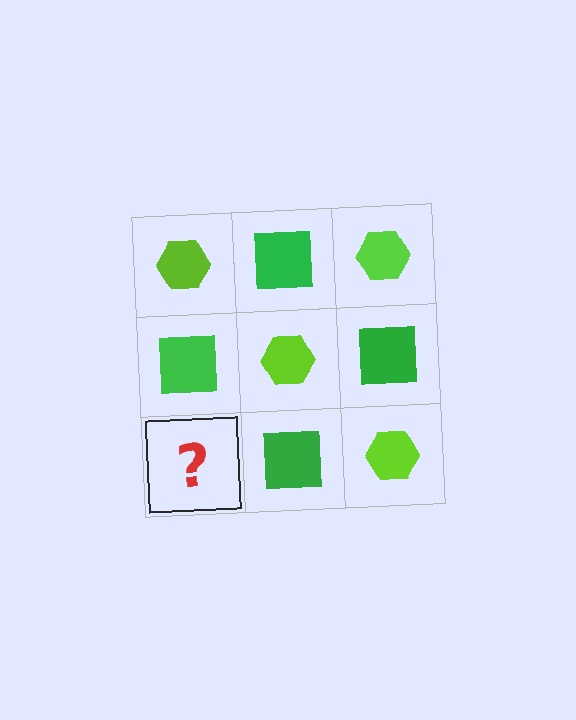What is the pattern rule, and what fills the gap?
The rule is that it alternates lime hexagon and green square in a checkerboard pattern. The gap should be filled with a lime hexagon.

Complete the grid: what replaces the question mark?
The question mark should be replaced with a lime hexagon.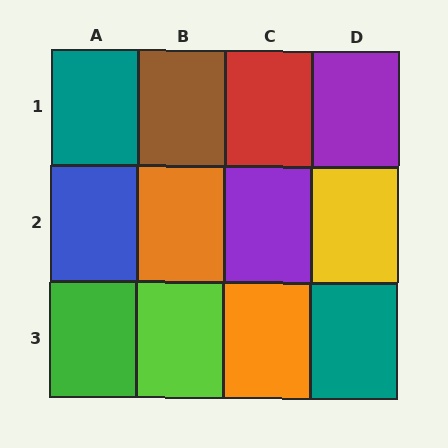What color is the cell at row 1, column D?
Purple.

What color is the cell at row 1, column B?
Brown.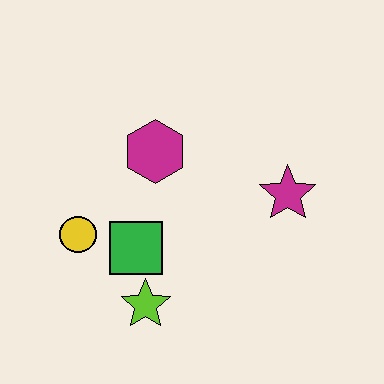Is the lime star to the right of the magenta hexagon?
No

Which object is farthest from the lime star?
The magenta star is farthest from the lime star.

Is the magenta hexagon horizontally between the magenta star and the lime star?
Yes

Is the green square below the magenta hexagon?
Yes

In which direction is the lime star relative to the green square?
The lime star is below the green square.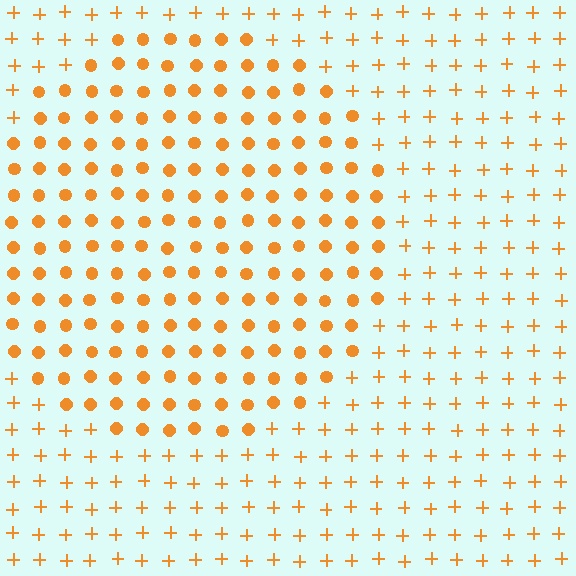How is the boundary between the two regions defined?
The boundary is defined by a change in element shape: circles inside vs. plus signs outside. All elements share the same color and spacing.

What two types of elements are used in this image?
The image uses circles inside the circle region and plus signs outside it.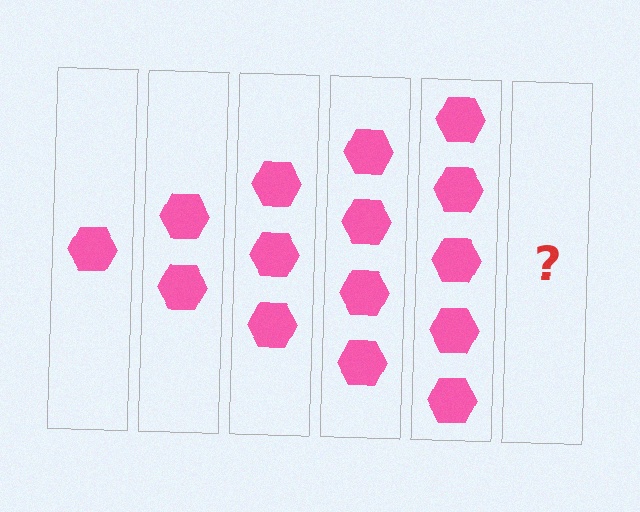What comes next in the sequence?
The next element should be 6 hexagons.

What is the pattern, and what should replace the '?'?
The pattern is that each step adds one more hexagon. The '?' should be 6 hexagons.